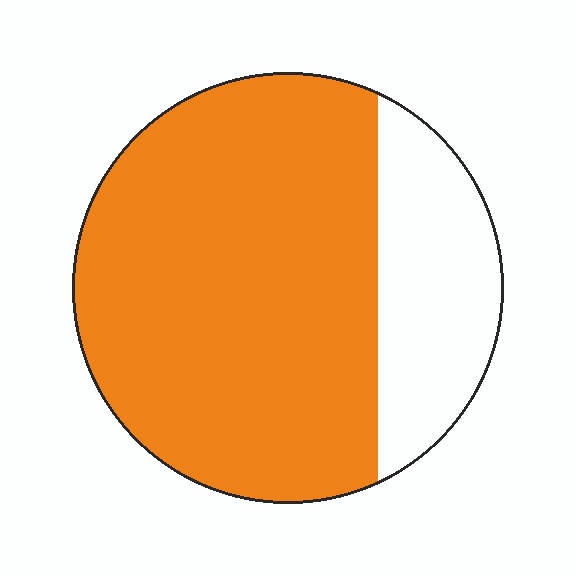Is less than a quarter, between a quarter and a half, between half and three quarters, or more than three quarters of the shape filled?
More than three quarters.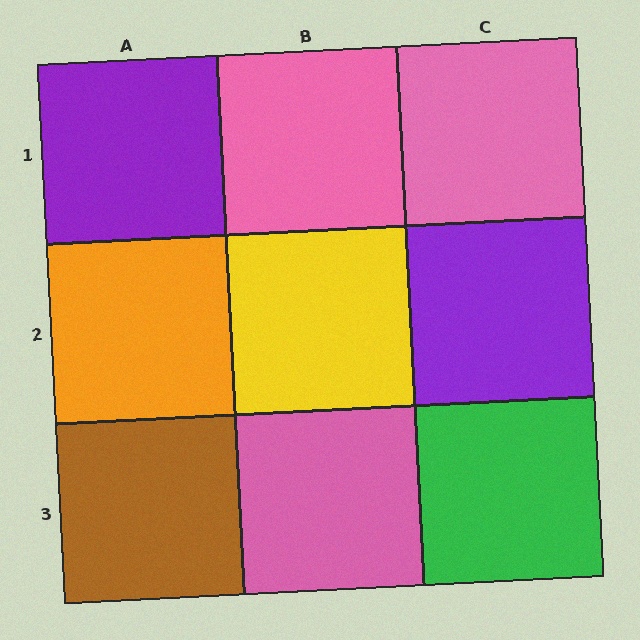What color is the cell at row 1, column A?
Purple.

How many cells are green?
1 cell is green.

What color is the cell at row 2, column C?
Purple.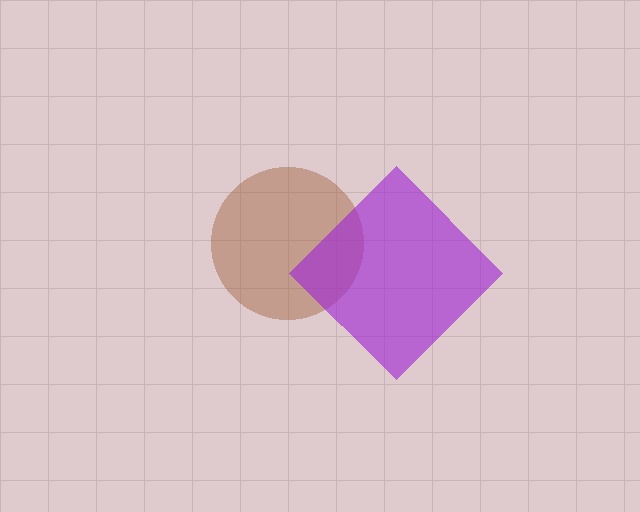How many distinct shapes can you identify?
There are 2 distinct shapes: a brown circle, a purple diamond.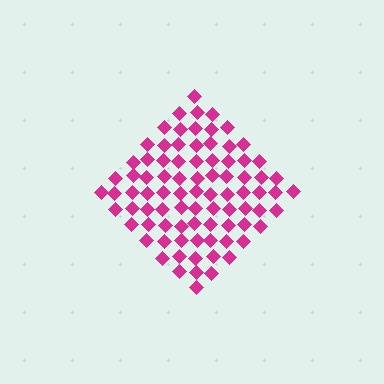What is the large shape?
The large shape is a diamond.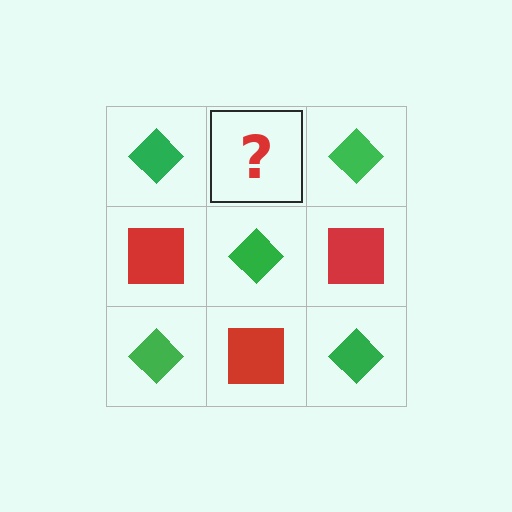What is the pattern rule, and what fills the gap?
The rule is that it alternates green diamond and red square in a checkerboard pattern. The gap should be filled with a red square.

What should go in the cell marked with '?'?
The missing cell should contain a red square.